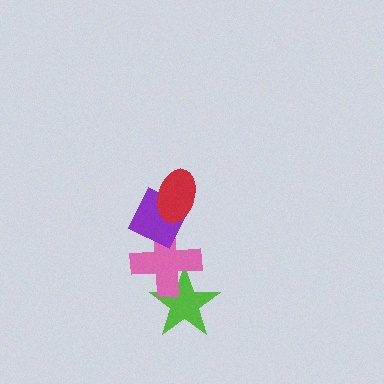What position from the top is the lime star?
The lime star is 4th from the top.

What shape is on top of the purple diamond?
The red ellipse is on top of the purple diamond.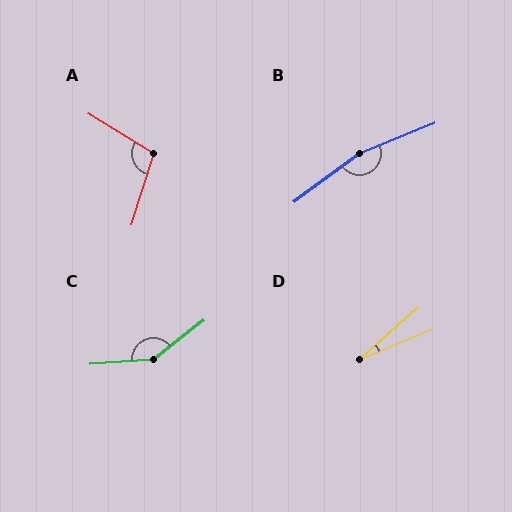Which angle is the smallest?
D, at approximately 19 degrees.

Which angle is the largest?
B, at approximately 166 degrees.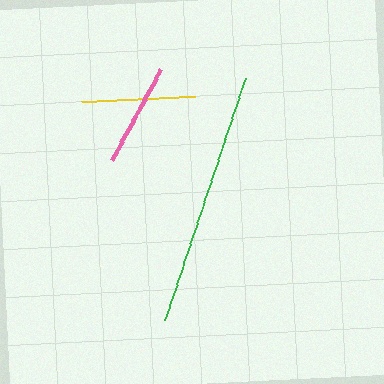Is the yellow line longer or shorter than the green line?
The green line is longer than the yellow line.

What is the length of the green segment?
The green segment is approximately 255 pixels long.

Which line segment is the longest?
The green line is the longest at approximately 255 pixels.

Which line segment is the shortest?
The pink line is the shortest at approximately 103 pixels.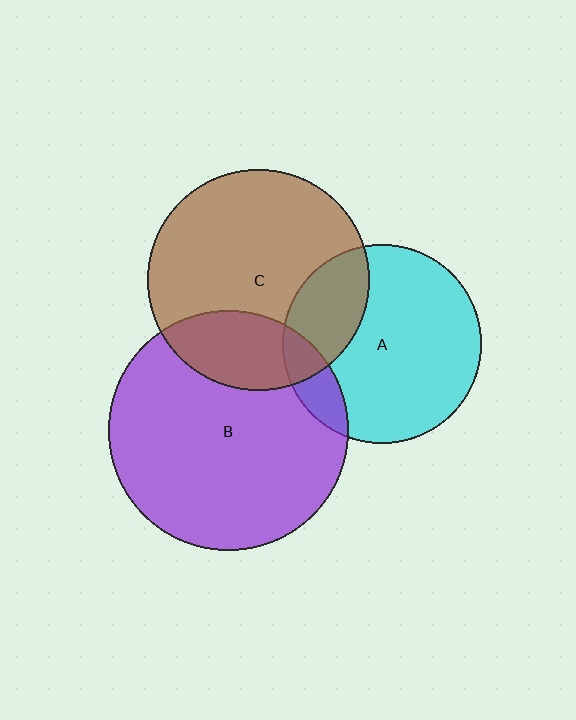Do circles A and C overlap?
Yes.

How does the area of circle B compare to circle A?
Approximately 1.5 times.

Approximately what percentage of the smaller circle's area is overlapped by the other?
Approximately 25%.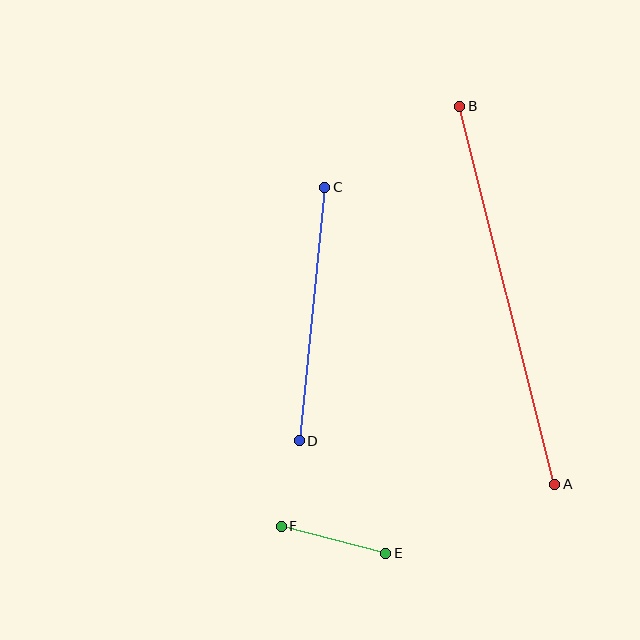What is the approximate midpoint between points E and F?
The midpoint is at approximately (334, 540) pixels.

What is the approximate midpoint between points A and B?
The midpoint is at approximately (507, 295) pixels.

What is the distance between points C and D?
The distance is approximately 255 pixels.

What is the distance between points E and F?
The distance is approximately 108 pixels.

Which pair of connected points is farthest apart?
Points A and B are farthest apart.